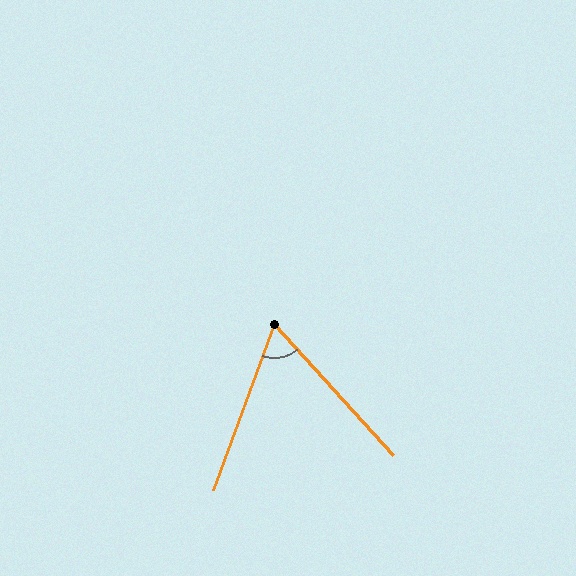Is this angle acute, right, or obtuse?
It is acute.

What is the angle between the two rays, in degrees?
Approximately 62 degrees.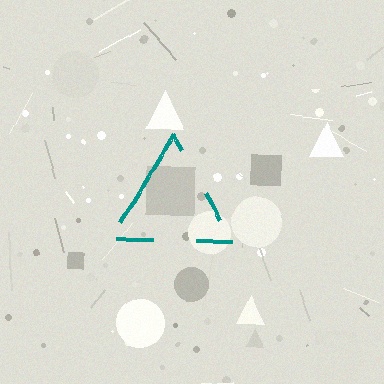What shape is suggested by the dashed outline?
The dashed outline suggests a triangle.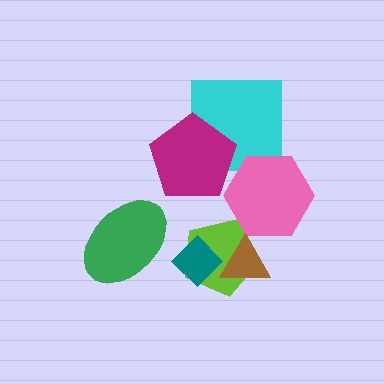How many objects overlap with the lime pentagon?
2 objects overlap with the lime pentagon.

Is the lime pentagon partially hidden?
Yes, it is partially covered by another shape.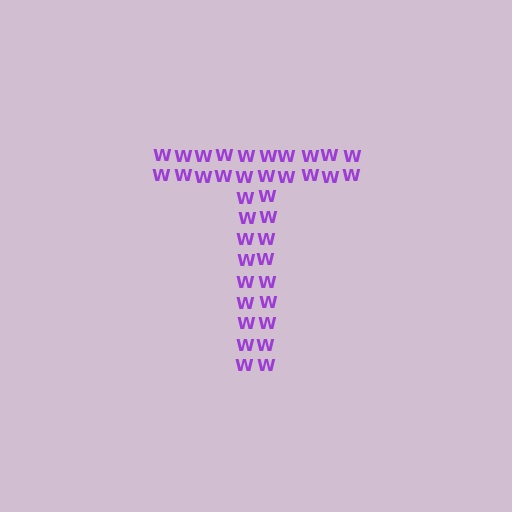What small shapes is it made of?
It is made of small letter W's.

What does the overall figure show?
The overall figure shows the letter T.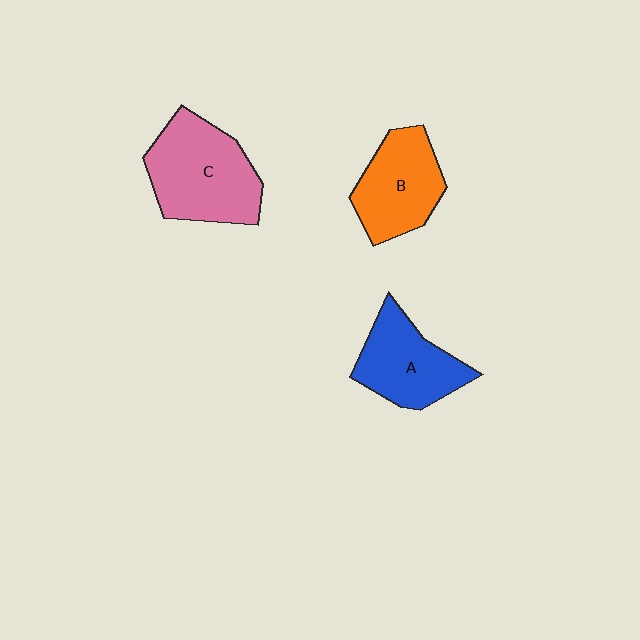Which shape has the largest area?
Shape C (pink).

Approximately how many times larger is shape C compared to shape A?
Approximately 1.3 times.